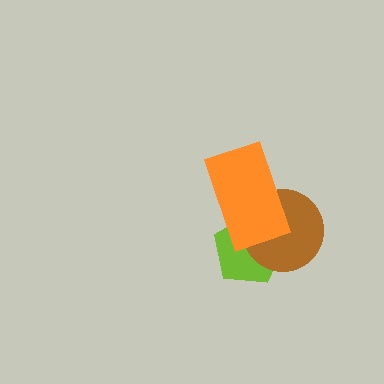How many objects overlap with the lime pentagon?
2 objects overlap with the lime pentagon.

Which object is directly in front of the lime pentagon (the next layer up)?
The brown circle is directly in front of the lime pentagon.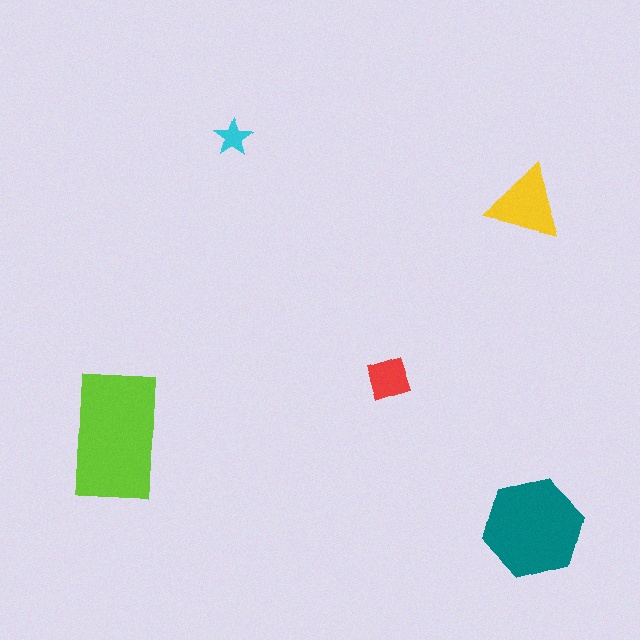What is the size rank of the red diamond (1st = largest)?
4th.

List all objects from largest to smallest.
The lime rectangle, the teal hexagon, the yellow triangle, the red diamond, the cyan star.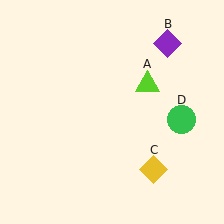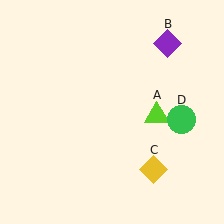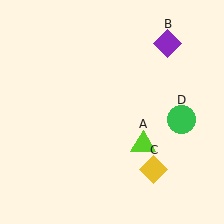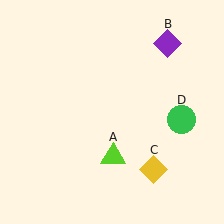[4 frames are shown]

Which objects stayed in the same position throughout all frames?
Purple diamond (object B) and yellow diamond (object C) and green circle (object D) remained stationary.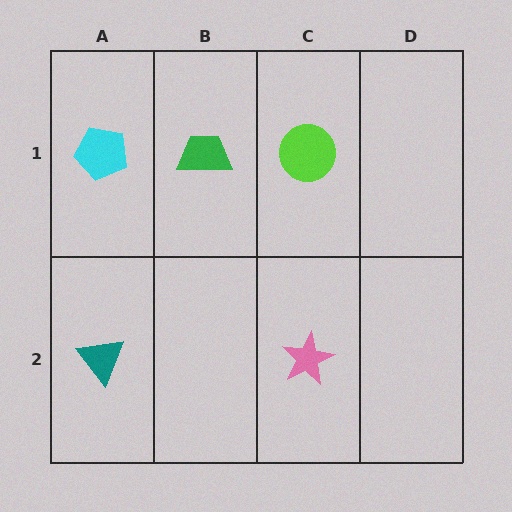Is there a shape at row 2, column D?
No, that cell is empty.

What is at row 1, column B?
A green trapezoid.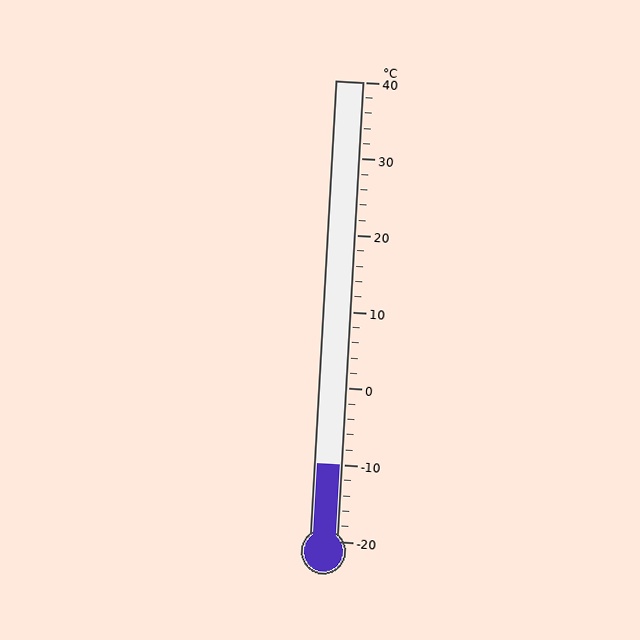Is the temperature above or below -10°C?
The temperature is at -10°C.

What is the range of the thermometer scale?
The thermometer scale ranges from -20°C to 40°C.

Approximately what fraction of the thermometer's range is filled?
The thermometer is filled to approximately 15% of its range.